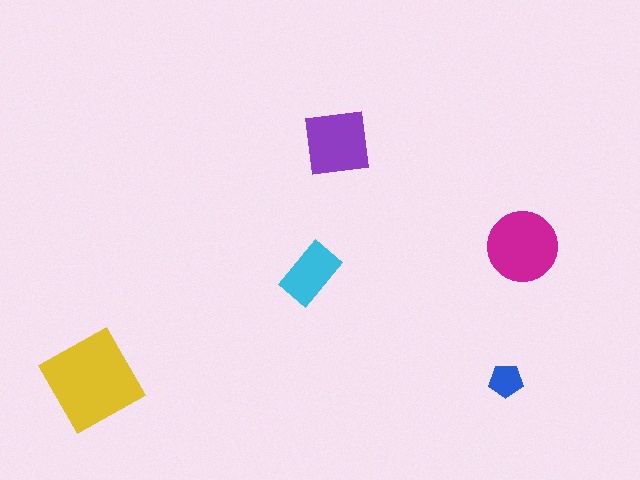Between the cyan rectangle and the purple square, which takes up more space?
The purple square.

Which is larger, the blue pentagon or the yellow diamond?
The yellow diamond.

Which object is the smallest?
The blue pentagon.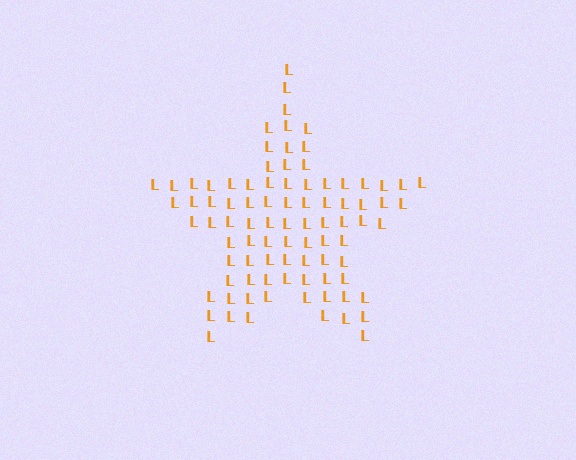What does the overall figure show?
The overall figure shows a star.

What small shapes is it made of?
It is made of small letter L's.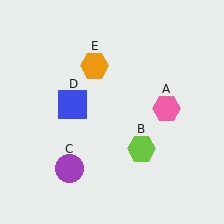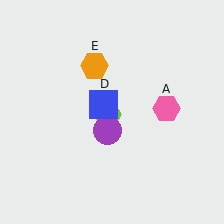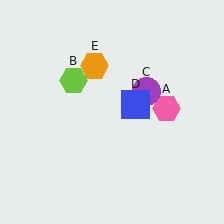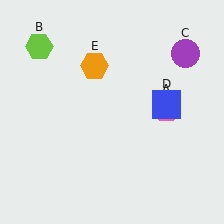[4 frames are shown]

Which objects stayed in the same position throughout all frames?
Pink hexagon (object A) and orange hexagon (object E) remained stationary.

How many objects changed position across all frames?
3 objects changed position: lime hexagon (object B), purple circle (object C), blue square (object D).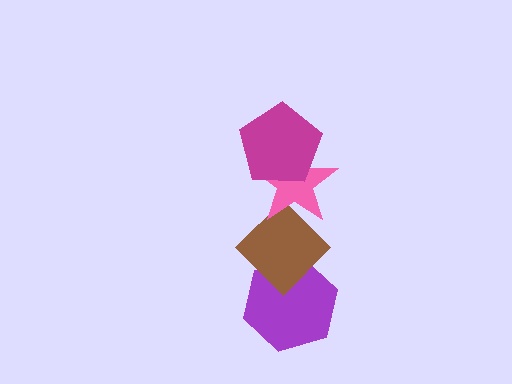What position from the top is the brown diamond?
The brown diamond is 3rd from the top.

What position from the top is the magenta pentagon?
The magenta pentagon is 1st from the top.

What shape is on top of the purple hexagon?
The brown diamond is on top of the purple hexagon.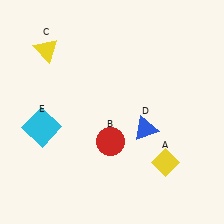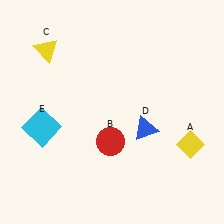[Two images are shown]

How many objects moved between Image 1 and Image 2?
1 object moved between the two images.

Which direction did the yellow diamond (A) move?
The yellow diamond (A) moved right.